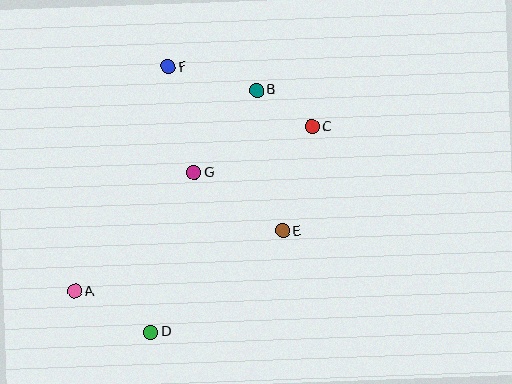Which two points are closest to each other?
Points B and C are closest to each other.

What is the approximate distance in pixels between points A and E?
The distance between A and E is approximately 217 pixels.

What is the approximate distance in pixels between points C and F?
The distance between C and F is approximately 156 pixels.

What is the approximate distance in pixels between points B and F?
The distance between B and F is approximately 91 pixels.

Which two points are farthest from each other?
Points A and C are farthest from each other.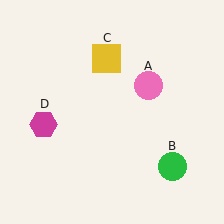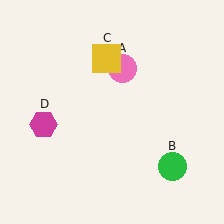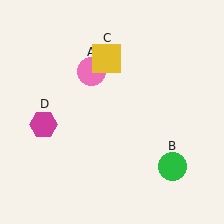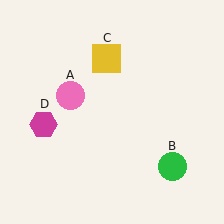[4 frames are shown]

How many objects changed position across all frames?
1 object changed position: pink circle (object A).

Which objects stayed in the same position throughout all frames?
Green circle (object B) and yellow square (object C) and magenta hexagon (object D) remained stationary.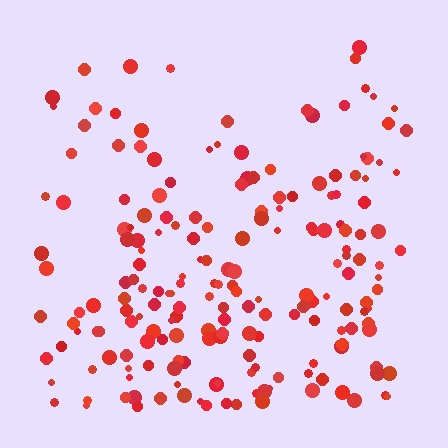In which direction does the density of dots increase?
From top to bottom, with the bottom side densest.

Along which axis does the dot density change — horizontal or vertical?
Vertical.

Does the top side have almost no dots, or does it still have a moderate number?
Still a moderate number, just noticeably fewer than the bottom.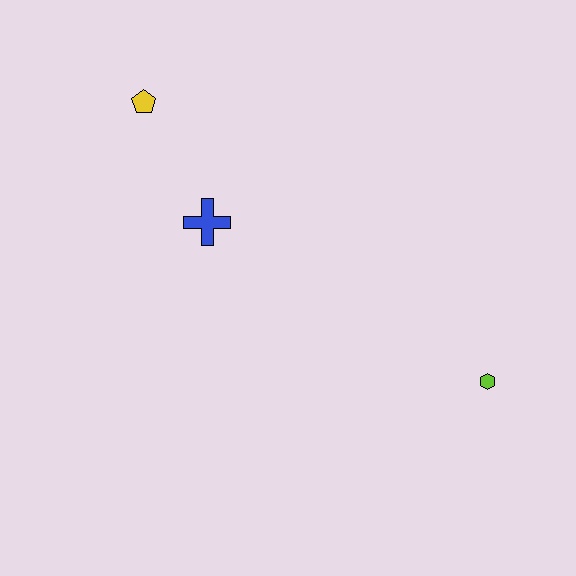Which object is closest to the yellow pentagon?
The blue cross is closest to the yellow pentagon.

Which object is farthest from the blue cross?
The lime hexagon is farthest from the blue cross.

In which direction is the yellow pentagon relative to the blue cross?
The yellow pentagon is above the blue cross.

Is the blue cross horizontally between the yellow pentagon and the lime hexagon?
Yes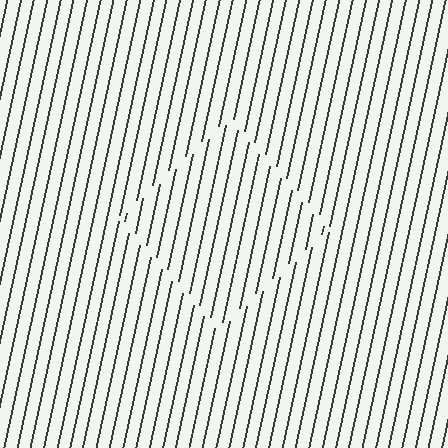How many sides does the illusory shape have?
4 sides — the line-ends trace a square.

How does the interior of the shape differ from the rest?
The interior of the shape contains the same grating, shifted by half a period — the contour is defined by the phase discontinuity where line-ends from the inner and outer gratings abut.